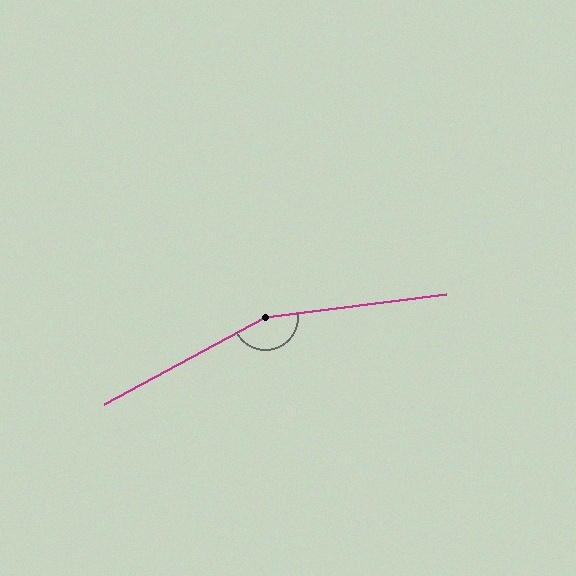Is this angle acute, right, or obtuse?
It is obtuse.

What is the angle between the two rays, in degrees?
Approximately 159 degrees.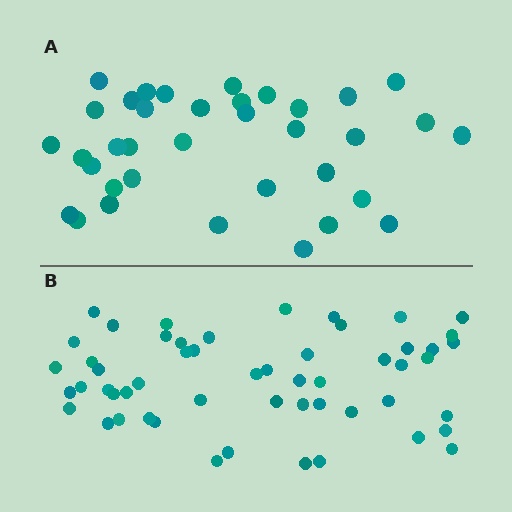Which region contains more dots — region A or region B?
Region B (the bottom region) has more dots.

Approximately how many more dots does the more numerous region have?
Region B has approximately 20 more dots than region A.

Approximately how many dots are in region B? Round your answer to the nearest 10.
About 50 dots. (The exact count is 54, which rounds to 50.)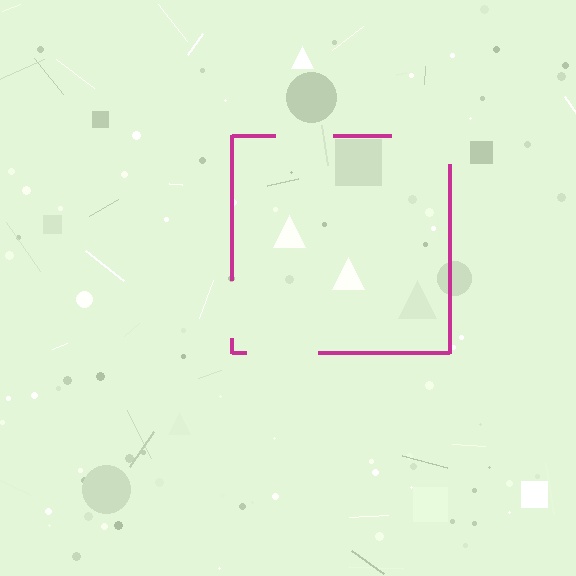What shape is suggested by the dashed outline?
The dashed outline suggests a square.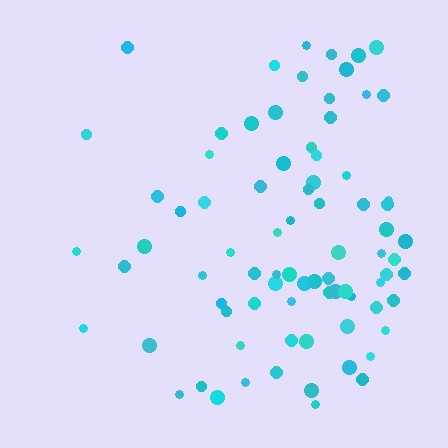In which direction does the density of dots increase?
From left to right, with the right side densest.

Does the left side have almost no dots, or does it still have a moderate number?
Still a moderate number, just noticeably fewer than the right.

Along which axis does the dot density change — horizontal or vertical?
Horizontal.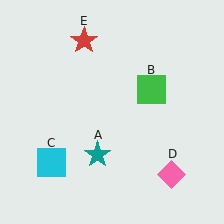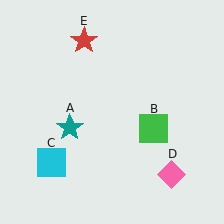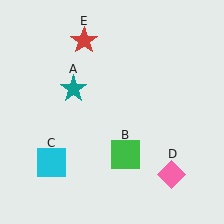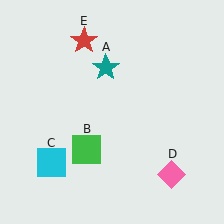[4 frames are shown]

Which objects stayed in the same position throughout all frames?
Cyan square (object C) and pink diamond (object D) and red star (object E) remained stationary.